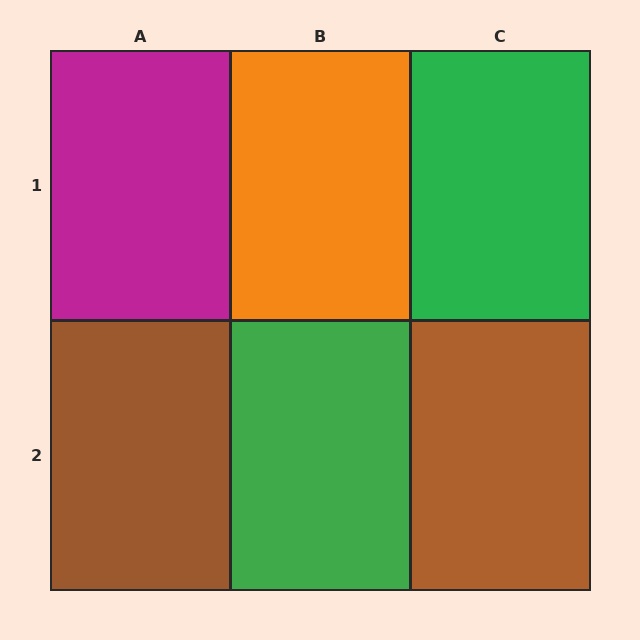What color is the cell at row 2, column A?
Brown.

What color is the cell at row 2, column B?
Green.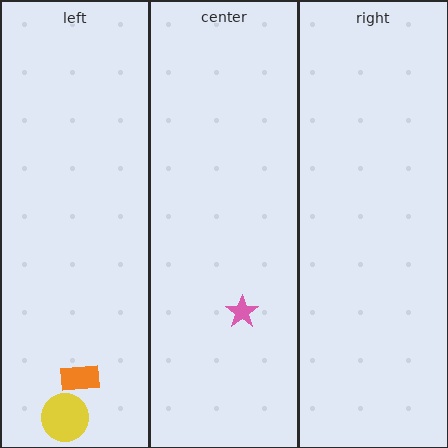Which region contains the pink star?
The center region.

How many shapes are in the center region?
1.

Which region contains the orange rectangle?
The left region.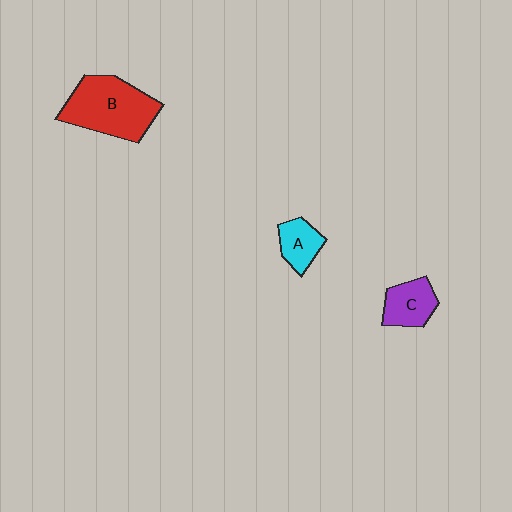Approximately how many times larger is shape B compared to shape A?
Approximately 2.6 times.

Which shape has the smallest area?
Shape A (cyan).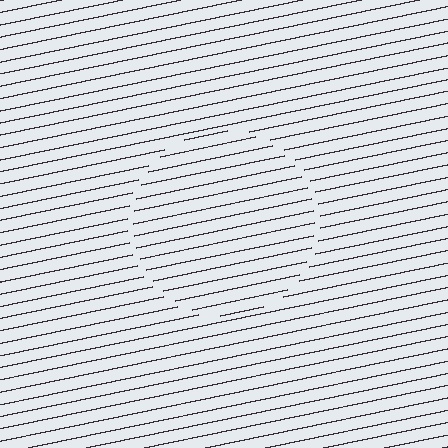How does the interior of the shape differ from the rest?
The interior of the shape contains the same grating, shifted by half a period — the contour is defined by the phase discontinuity where line-ends from the inner and outer gratings abut.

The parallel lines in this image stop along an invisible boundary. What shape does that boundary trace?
An illusory circle. The interior of the shape contains the same grating, shifted by half a period — the contour is defined by the phase discontinuity where line-ends from the inner and outer gratings abut.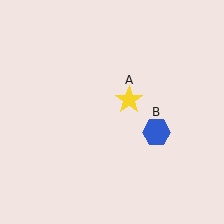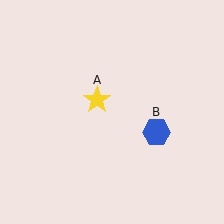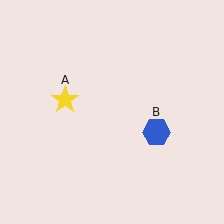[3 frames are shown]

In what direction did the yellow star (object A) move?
The yellow star (object A) moved left.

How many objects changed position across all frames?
1 object changed position: yellow star (object A).